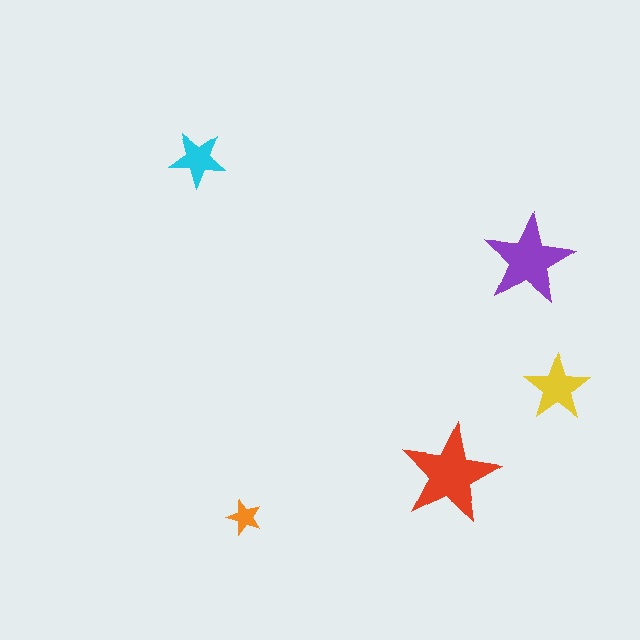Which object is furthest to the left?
The cyan star is leftmost.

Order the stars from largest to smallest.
the red one, the purple one, the yellow one, the cyan one, the orange one.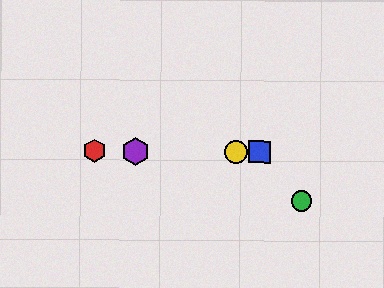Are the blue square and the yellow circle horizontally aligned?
Yes, both are at y≈152.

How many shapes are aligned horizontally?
4 shapes (the red hexagon, the blue square, the yellow circle, the purple hexagon) are aligned horizontally.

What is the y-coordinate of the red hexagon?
The red hexagon is at y≈151.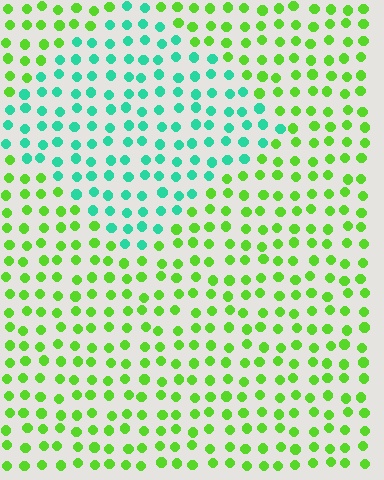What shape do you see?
I see a diamond.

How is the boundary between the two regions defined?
The boundary is defined purely by a slight shift in hue (about 57 degrees). Spacing, size, and orientation are identical on both sides.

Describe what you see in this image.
The image is filled with small lime elements in a uniform arrangement. A diamond-shaped region is visible where the elements are tinted to a slightly different hue, forming a subtle color boundary.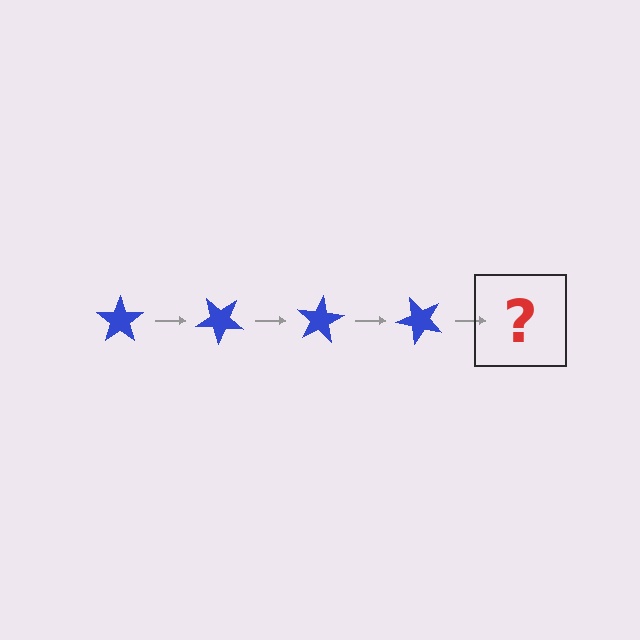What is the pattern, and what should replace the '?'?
The pattern is that the star rotates 40 degrees each step. The '?' should be a blue star rotated 160 degrees.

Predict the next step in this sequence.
The next step is a blue star rotated 160 degrees.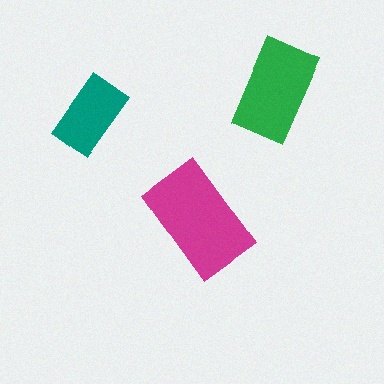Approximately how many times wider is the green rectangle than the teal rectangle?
About 1.5 times wider.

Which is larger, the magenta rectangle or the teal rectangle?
The magenta one.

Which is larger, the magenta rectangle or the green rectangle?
The magenta one.